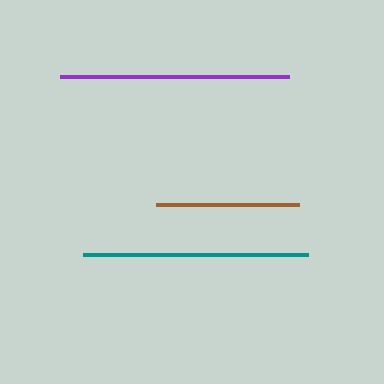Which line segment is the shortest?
The brown line is the shortest at approximately 143 pixels.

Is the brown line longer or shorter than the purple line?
The purple line is longer than the brown line.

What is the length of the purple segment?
The purple segment is approximately 229 pixels long.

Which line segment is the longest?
The purple line is the longest at approximately 229 pixels.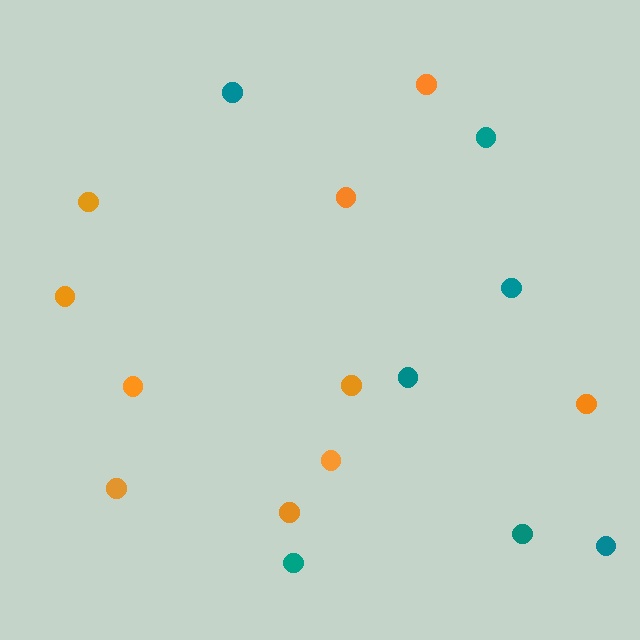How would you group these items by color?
There are 2 groups: one group of teal circles (7) and one group of orange circles (10).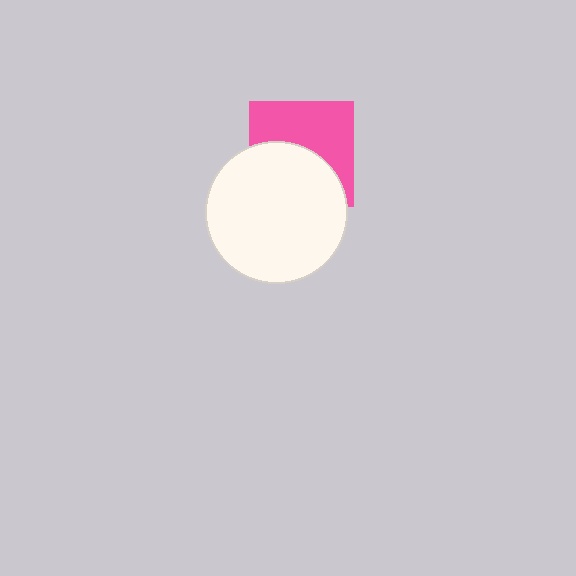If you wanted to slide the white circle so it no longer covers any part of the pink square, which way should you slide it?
Slide it down — that is the most direct way to separate the two shapes.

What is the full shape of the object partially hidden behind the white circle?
The partially hidden object is a pink square.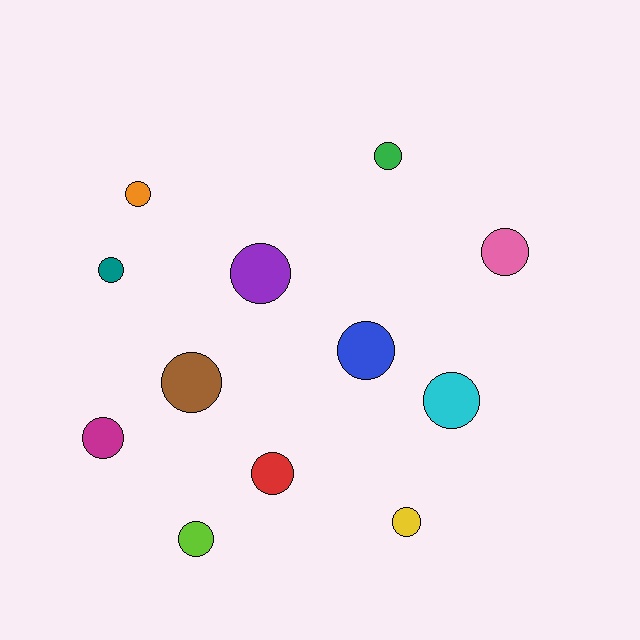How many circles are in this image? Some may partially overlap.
There are 12 circles.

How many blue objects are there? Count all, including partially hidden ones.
There is 1 blue object.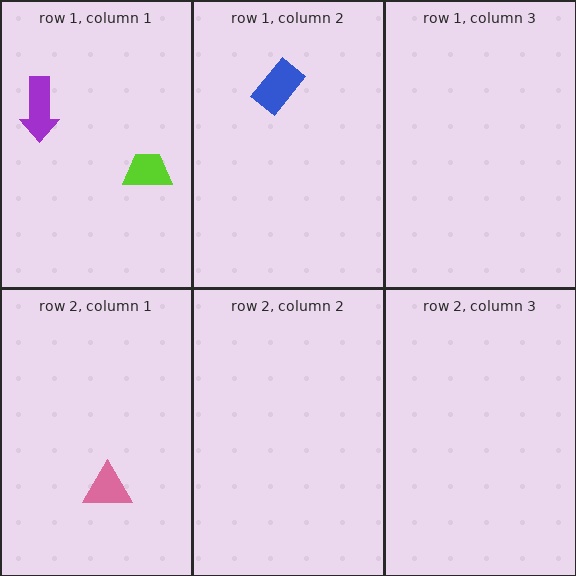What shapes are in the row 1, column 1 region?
The lime trapezoid, the purple arrow.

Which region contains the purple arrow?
The row 1, column 1 region.